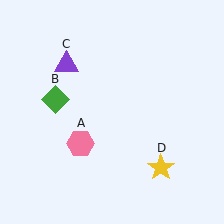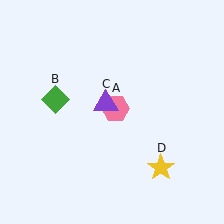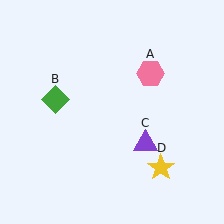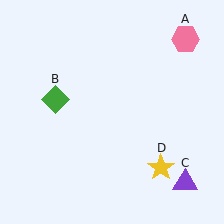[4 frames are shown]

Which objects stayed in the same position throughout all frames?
Green diamond (object B) and yellow star (object D) remained stationary.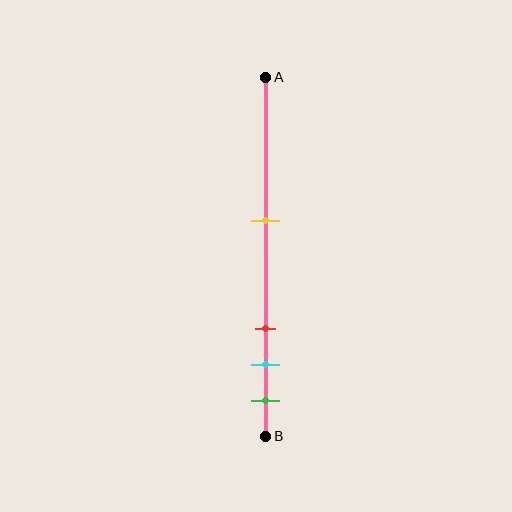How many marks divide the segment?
There are 4 marks dividing the segment.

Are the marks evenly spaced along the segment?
No, the marks are not evenly spaced.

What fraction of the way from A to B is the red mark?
The red mark is approximately 70% (0.7) of the way from A to B.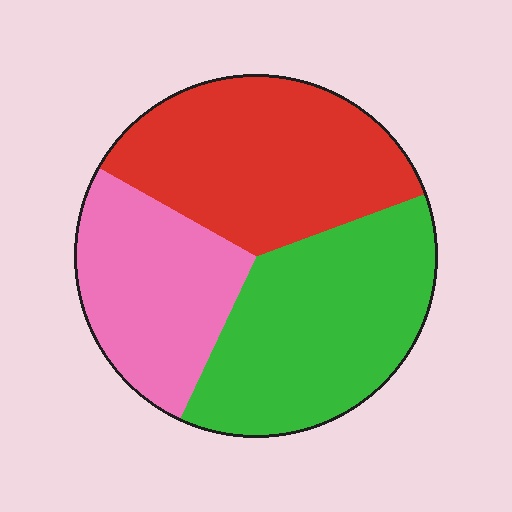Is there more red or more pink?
Red.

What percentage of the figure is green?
Green takes up about three eighths (3/8) of the figure.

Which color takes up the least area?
Pink, at roughly 25%.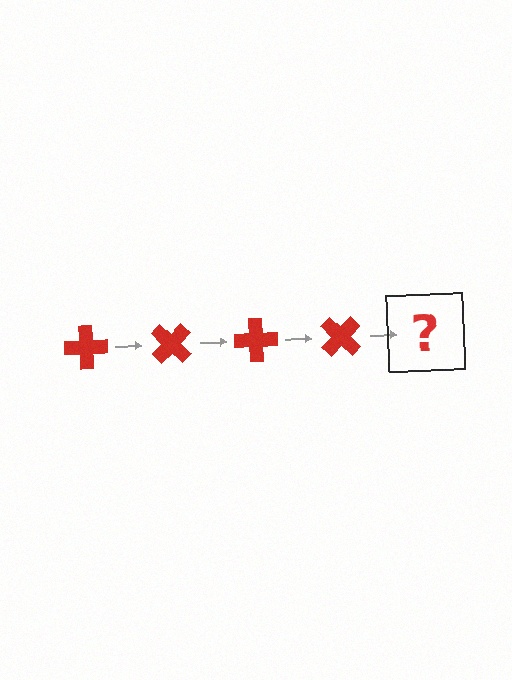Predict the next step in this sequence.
The next step is a red cross rotated 180 degrees.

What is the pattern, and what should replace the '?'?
The pattern is that the cross rotates 45 degrees each step. The '?' should be a red cross rotated 180 degrees.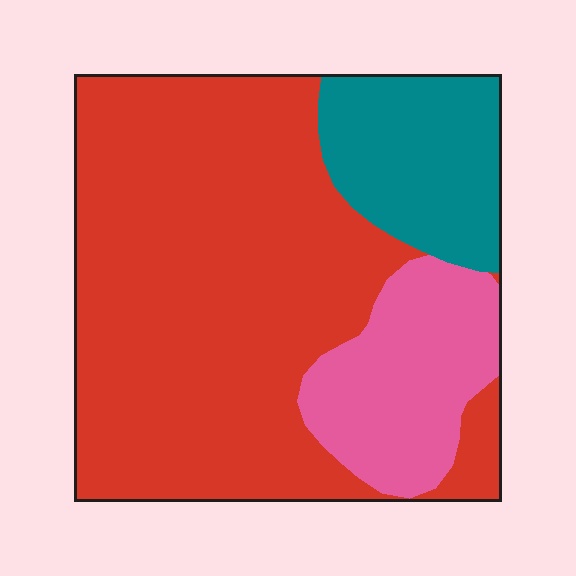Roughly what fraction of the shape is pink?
Pink covers 18% of the shape.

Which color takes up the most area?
Red, at roughly 65%.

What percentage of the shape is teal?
Teal covers roughly 15% of the shape.